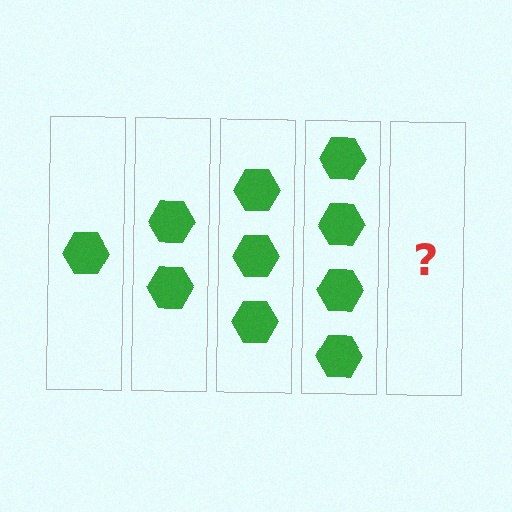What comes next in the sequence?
The next element should be 5 hexagons.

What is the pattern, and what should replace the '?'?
The pattern is that each step adds one more hexagon. The '?' should be 5 hexagons.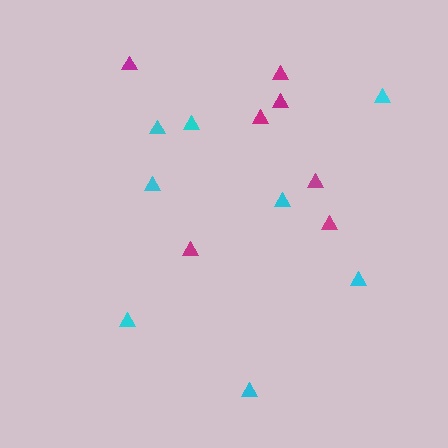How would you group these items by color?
There are 2 groups: one group of magenta triangles (7) and one group of cyan triangles (8).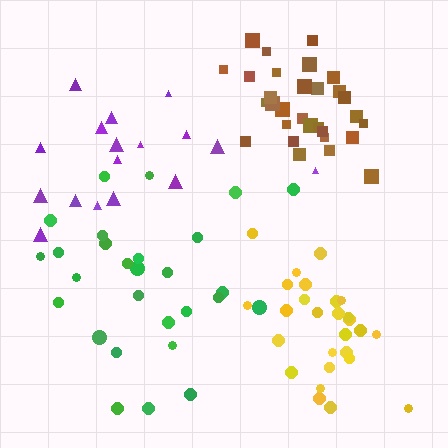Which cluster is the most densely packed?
Brown.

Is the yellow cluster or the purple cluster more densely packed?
Yellow.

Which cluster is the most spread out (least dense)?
Purple.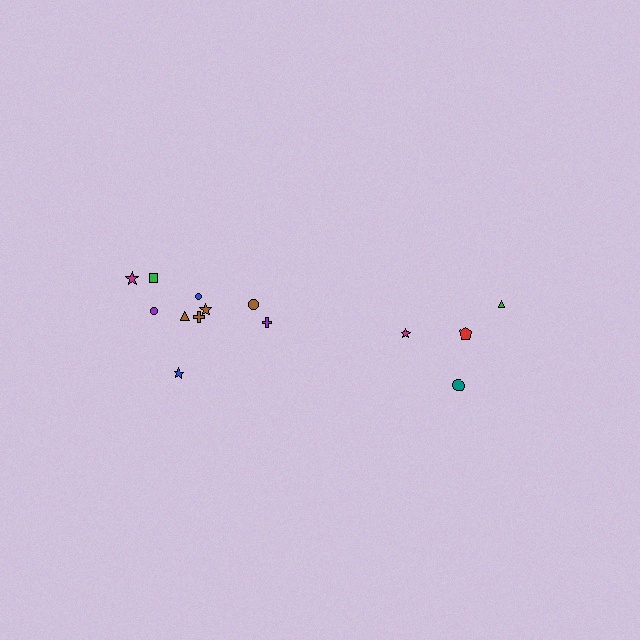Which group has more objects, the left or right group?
The left group.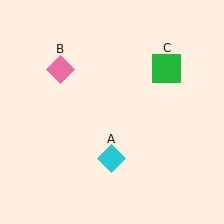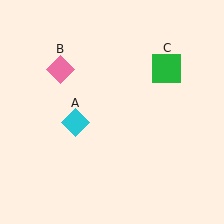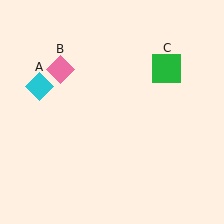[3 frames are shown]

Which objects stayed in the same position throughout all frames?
Pink diamond (object B) and green square (object C) remained stationary.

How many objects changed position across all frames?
1 object changed position: cyan diamond (object A).